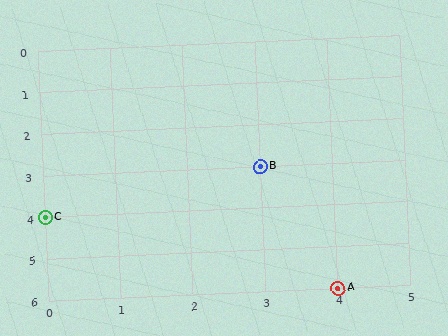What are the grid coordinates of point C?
Point C is at grid coordinates (0, 4).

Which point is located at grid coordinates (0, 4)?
Point C is at (0, 4).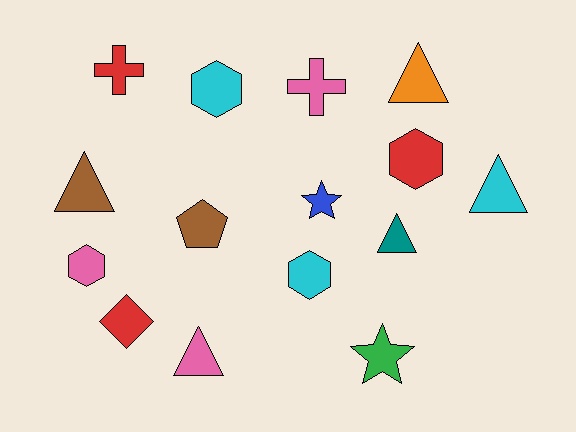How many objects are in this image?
There are 15 objects.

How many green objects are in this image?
There is 1 green object.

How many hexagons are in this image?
There are 4 hexagons.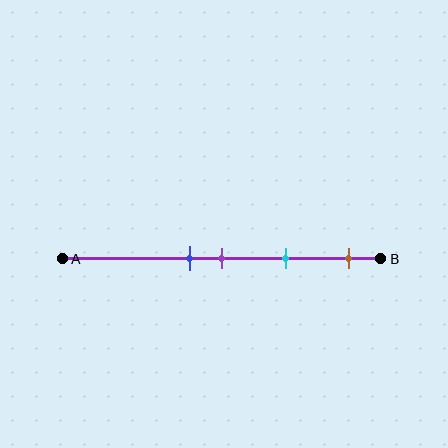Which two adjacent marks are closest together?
The blue and purple marks are the closest adjacent pair.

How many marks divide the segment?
There are 4 marks dividing the segment.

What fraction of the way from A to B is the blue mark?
The blue mark is approximately 40% (0.4) of the way from A to B.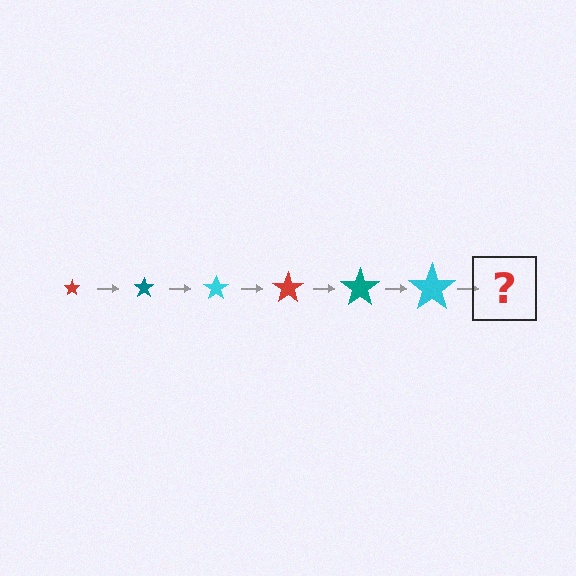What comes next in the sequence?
The next element should be a red star, larger than the previous one.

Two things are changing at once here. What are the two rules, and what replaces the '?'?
The two rules are that the star grows larger each step and the color cycles through red, teal, and cyan. The '?' should be a red star, larger than the previous one.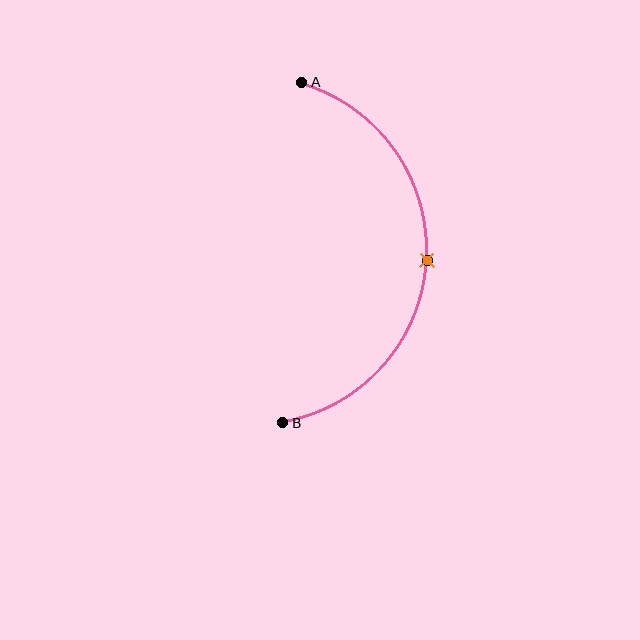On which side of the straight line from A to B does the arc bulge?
The arc bulges to the right of the straight line connecting A and B.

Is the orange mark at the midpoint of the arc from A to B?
Yes. The orange mark lies on the arc at equal arc-length from both A and B — it is the arc midpoint.